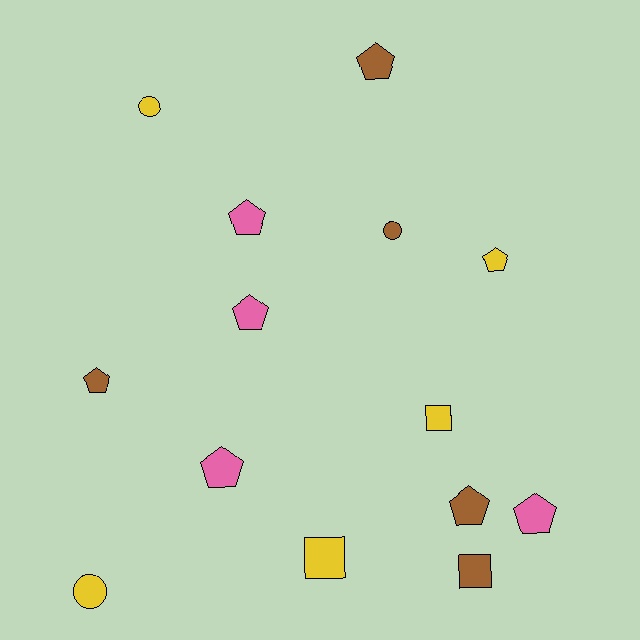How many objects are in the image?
There are 14 objects.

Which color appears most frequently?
Brown, with 5 objects.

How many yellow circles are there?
There are 2 yellow circles.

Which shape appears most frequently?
Pentagon, with 8 objects.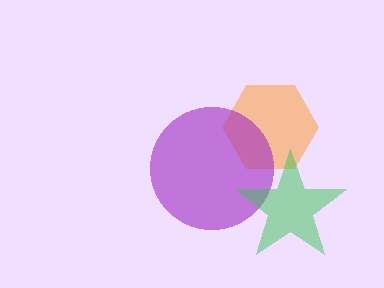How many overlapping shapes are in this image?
There are 3 overlapping shapes in the image.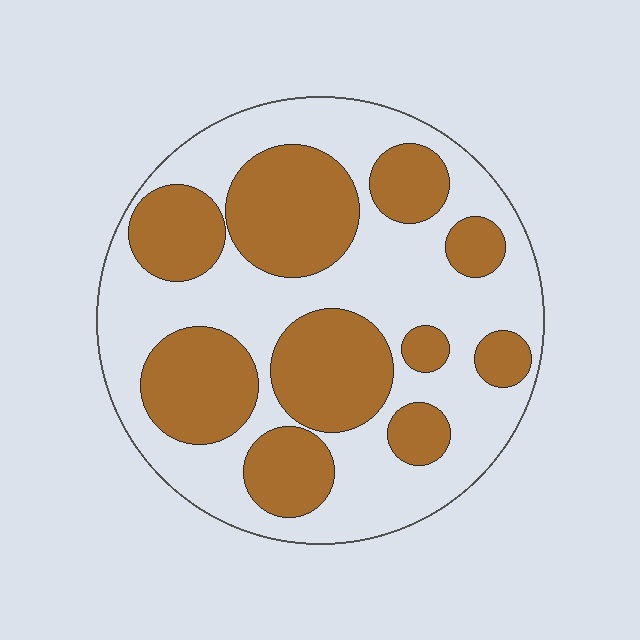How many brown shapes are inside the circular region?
10.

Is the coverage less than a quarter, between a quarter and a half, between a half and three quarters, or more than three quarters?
Between a quarter and a half.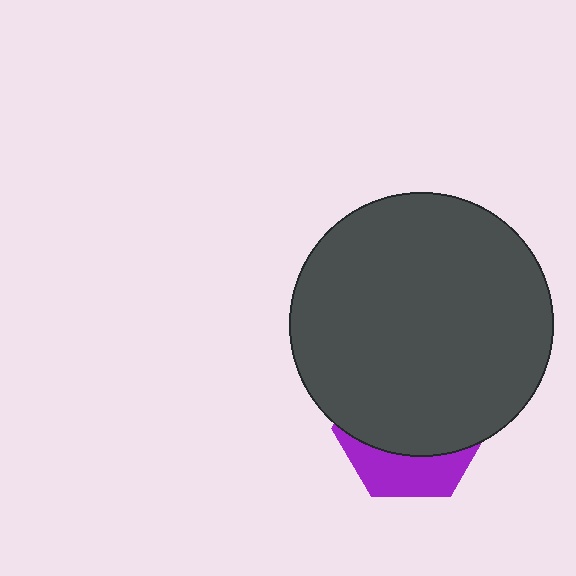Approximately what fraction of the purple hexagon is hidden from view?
Roughly 69% of the purple hexagon is hidden behind the dark gray circle.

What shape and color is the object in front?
The object in front is a dark gray circle.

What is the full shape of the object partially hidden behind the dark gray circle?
The partially hidden object is a purple hexagon.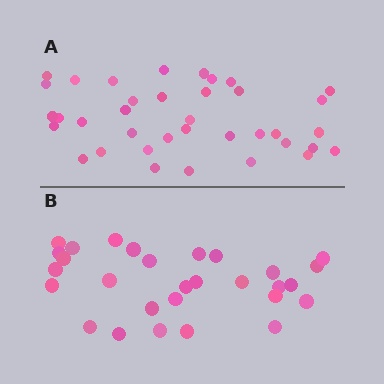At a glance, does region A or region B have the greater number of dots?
Region A (the top region) has more dots.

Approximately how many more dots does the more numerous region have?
Region A has roughly 8 or so more dots than region B.